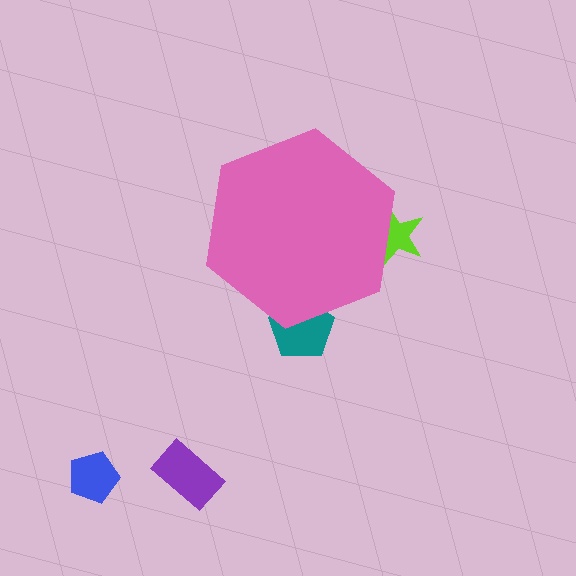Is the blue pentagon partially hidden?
No, the blue pentagon is fully visible.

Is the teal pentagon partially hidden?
Yes, the teal pentagon is partially hidden behind the pink hexagon.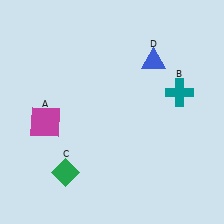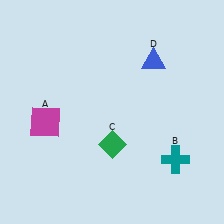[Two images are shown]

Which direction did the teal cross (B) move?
The teal cross (B) moved down.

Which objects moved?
The objects that moved are: the teal cross (B), the green diamond (C).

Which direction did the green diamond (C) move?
The green diamond (C) moved right.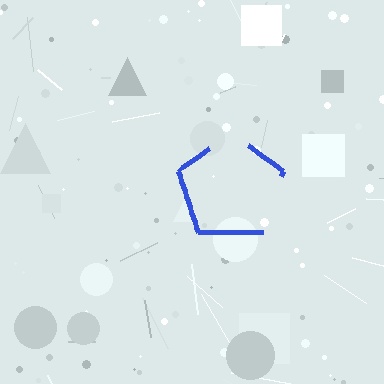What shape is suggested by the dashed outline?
The dashed outline suggests a pentagon.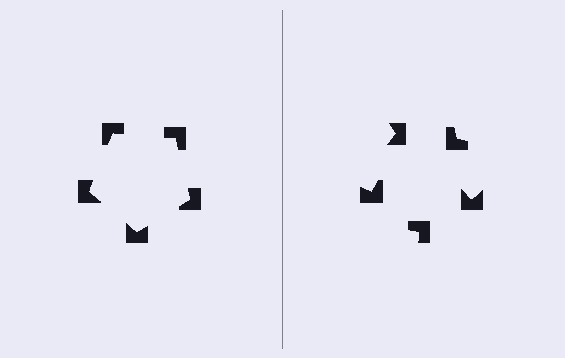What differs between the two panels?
The notched squares are positioned identically on both sides; only the wedge orientations differ. On the left they align to a pentagon; on the right they are misaligned.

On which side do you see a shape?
An illusory pentagon appears on the left side. On the right side the wedge cuts are rotated, so no coherent shape forms.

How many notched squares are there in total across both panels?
10 — 5 on each side.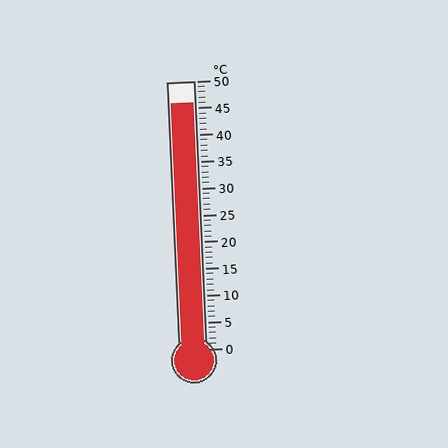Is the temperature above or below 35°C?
The temperature is above 35°C.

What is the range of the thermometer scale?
The thermometer scale ranges from 0°C to 50°C.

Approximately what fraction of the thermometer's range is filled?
The thermometer is filled to approximately 90% of its range.